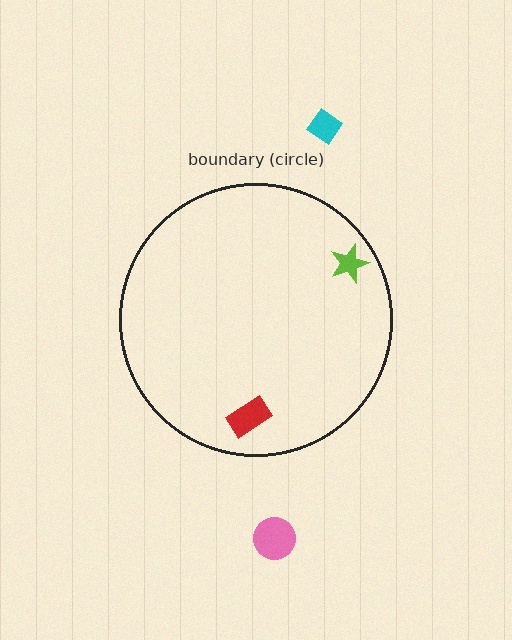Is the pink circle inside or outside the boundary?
Outside.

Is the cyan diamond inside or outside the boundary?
Outside.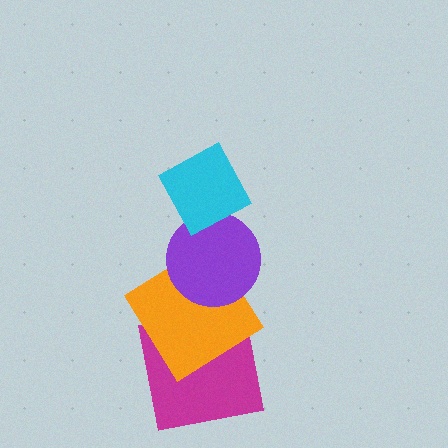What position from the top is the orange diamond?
The orange diamond is 3rd from the top.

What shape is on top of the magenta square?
The orange diamond is on top of the magenta square.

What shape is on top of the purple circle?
The cyan diamond is on top of the purple circle.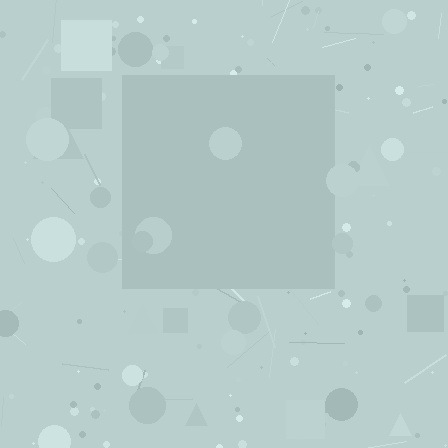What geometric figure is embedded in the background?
A square is embedded in the background.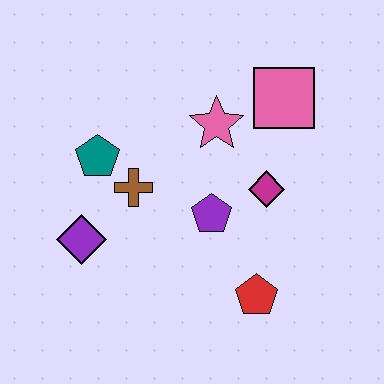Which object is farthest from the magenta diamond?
The purple diamond is farthest from the magenta diamond.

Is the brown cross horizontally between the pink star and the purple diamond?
Yes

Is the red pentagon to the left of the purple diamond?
No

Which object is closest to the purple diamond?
The brown cross is closest to the purple diamond.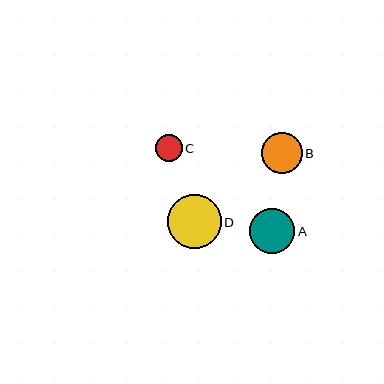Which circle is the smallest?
Circle C is the smallest with a size of approximately 27 pixels.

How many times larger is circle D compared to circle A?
Circle D is approximately 1.2 times the size of circle A.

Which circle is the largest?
Circle D is the largest with a size of approximately 54 pixels.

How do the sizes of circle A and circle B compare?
Circle A and circle B are approximately the same size.